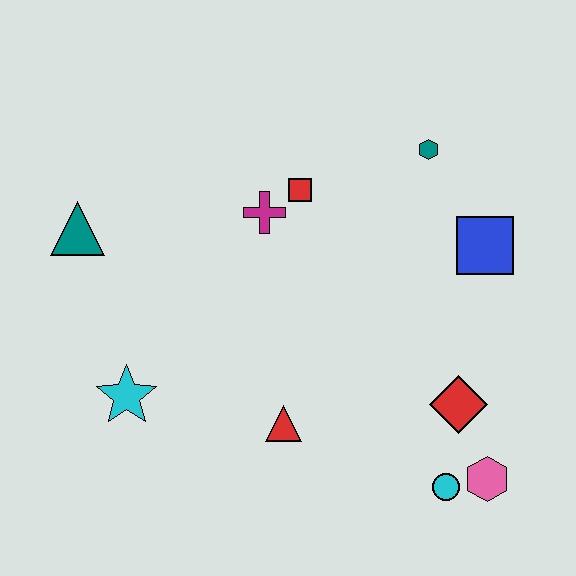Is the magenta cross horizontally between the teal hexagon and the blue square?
No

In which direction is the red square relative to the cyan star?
The red square is above the cyan star.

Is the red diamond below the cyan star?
Yes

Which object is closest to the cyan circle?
The pink hexagon is closest to the cyan circle.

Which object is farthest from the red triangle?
The teal hexagon is farthest from the red triangle.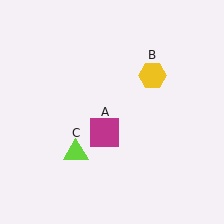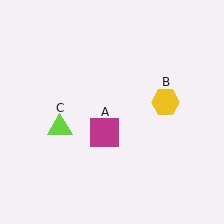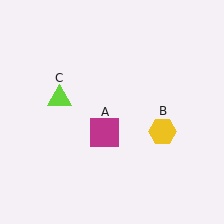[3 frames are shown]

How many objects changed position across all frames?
2 objects changed position: yellow hexagon (object B), lime triangle (object C).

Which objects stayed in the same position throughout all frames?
Magenta square (object A) remained stationary.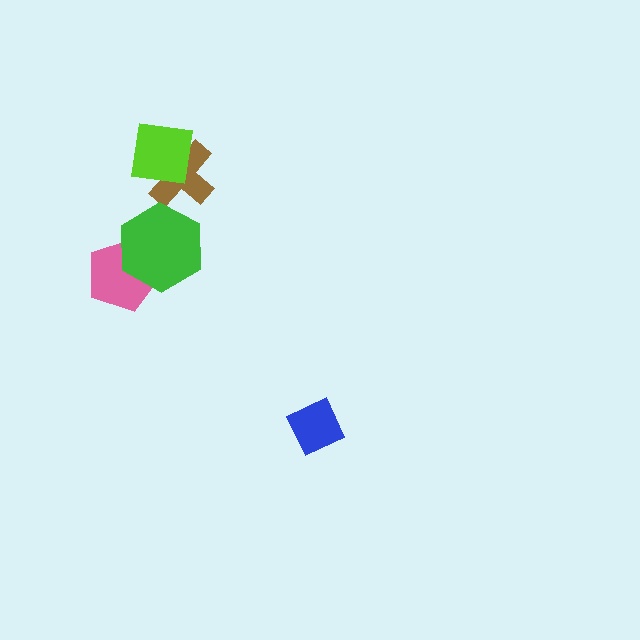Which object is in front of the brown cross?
The lime square is in front of the brown cross.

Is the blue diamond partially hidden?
No, no other shape covers it.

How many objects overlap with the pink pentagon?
1 object overlaps with the pink pentagon.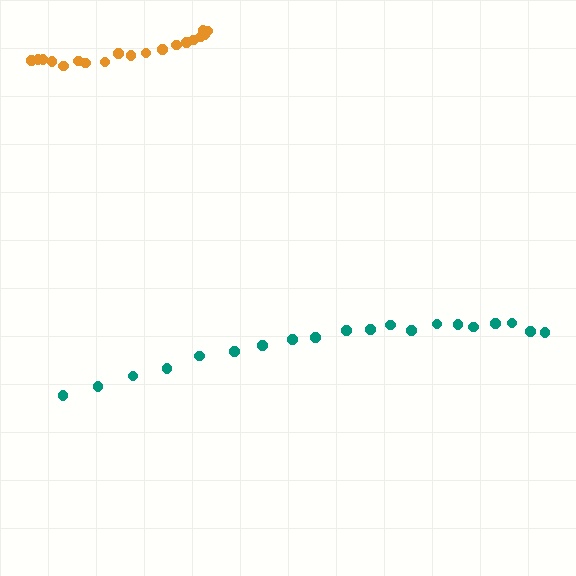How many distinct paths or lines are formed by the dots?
There are 2 distinct paths.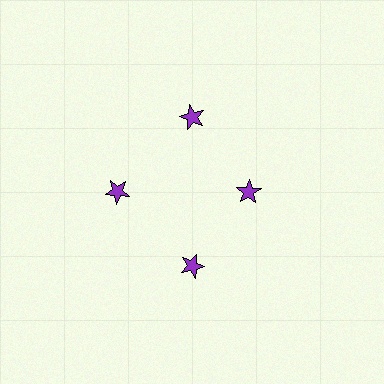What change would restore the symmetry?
The symmetry would be restored by moving it outward, back onto the ring so that all 4 stars sit at equal angles and equal distance from the center.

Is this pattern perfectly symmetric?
No. The 4 purple stars are arranged in a ring, but one element near the 3 o'clock position is pulled inward toward the center, breaking the 4-fold rotational symmetry.